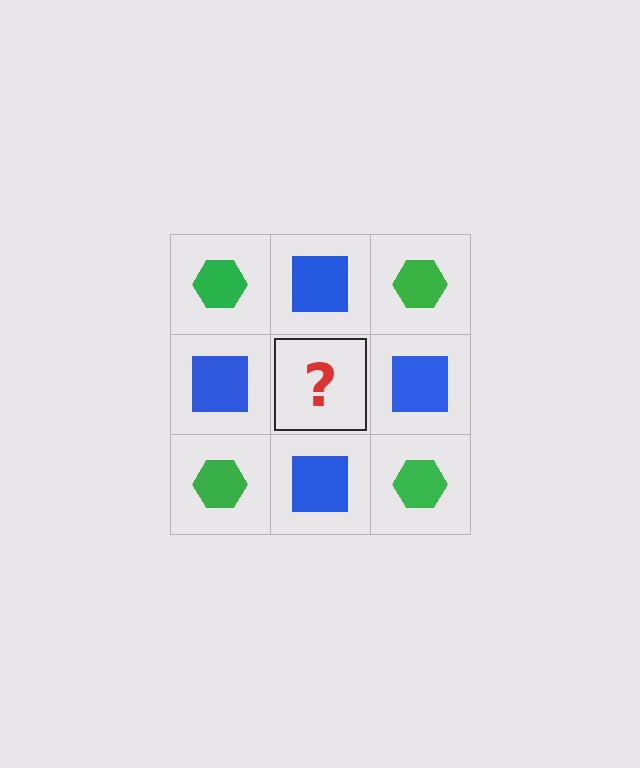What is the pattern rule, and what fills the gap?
The rule is that it alternates green hexagon and blue square in a checkerboard pattern. The gap should be filled with a green hexagon.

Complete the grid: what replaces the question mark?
The question mark should be replaced with a green hexagon.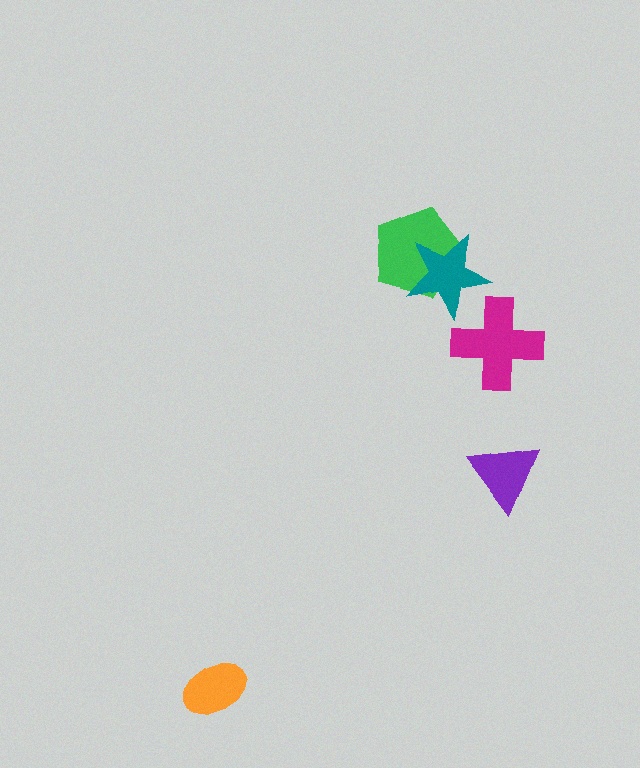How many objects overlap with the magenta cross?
0 objects overlap with the magenta cross.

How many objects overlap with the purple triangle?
0 objects overlap with the purple triangle.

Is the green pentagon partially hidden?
Yes, it is partially covered by another shape.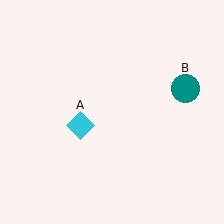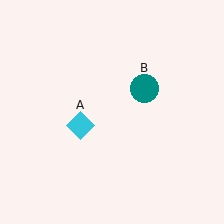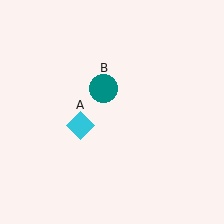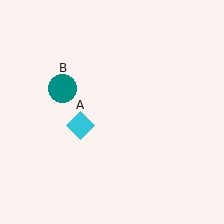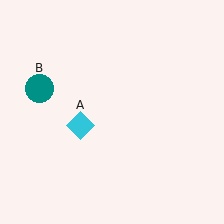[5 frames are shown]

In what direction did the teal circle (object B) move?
The teal circle (object B) moved left.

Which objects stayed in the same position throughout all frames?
Cyan diamond (object A) remained stationary.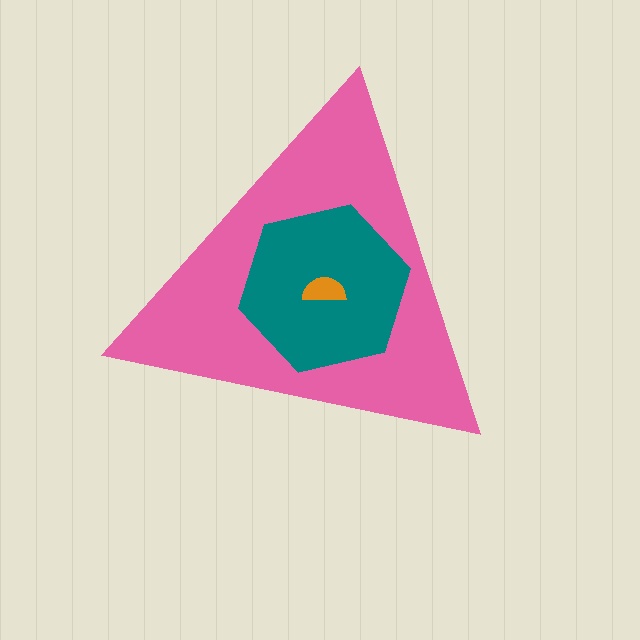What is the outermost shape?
The pink triangle.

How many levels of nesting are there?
3.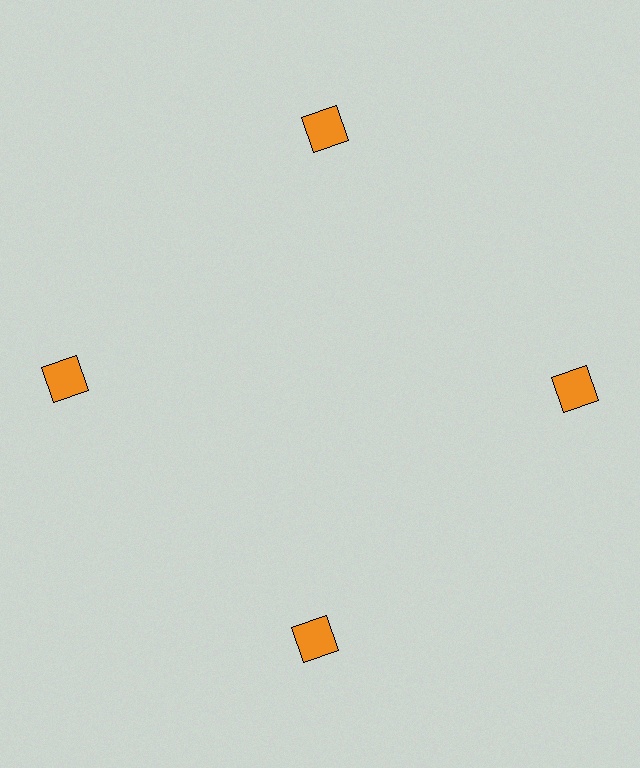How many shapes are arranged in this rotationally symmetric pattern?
There are 4 shapes, arranged in 4 groups of 1.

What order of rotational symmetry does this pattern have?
This pattern has 4-fold rotational symmetry.